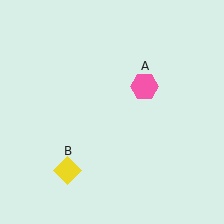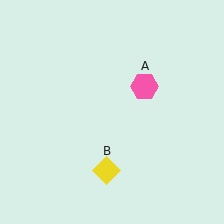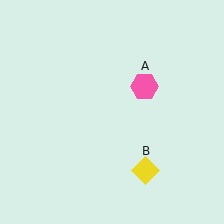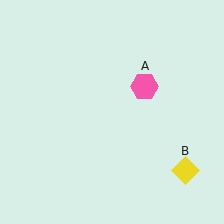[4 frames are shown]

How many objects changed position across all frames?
1 object changed position: yellow diamond (object B).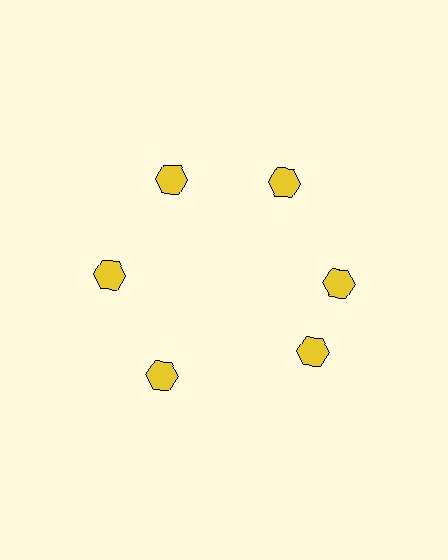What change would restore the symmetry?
The symmetry would be restored by rotating it back into even spacing with its neighbors so that all 6 hexagons sit at equal angles and equal distance from the center.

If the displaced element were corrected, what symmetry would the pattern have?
It would have 6-fold rotational symmetry — the pattern would map onto itself every 60 degrees.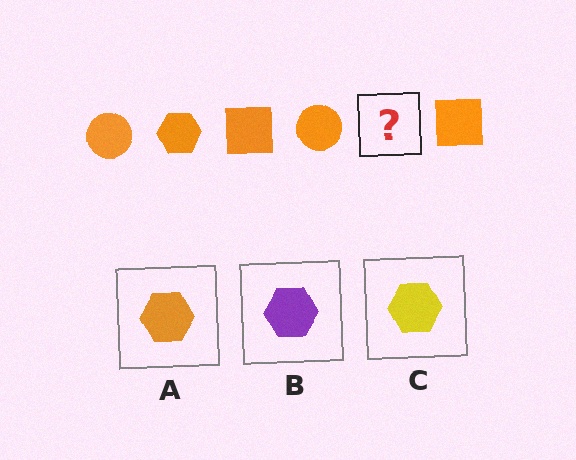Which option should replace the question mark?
Option A.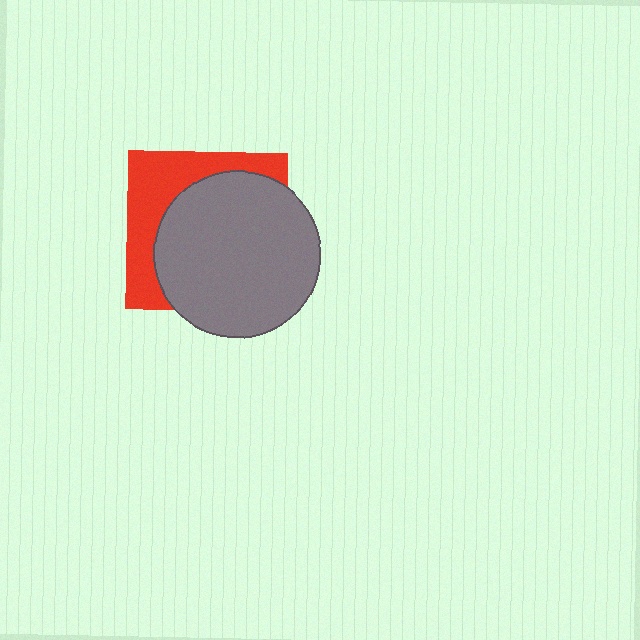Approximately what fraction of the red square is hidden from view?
Roughly 65% of the red square is hidden behind the gray circle.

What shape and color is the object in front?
The object in front is a gray circle.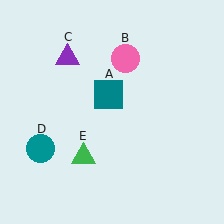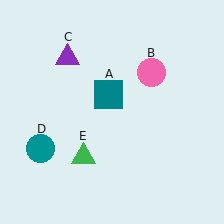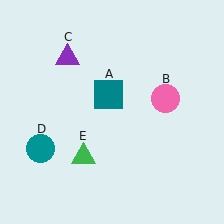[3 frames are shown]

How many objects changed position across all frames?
1 object changed position: pink circle (object B).